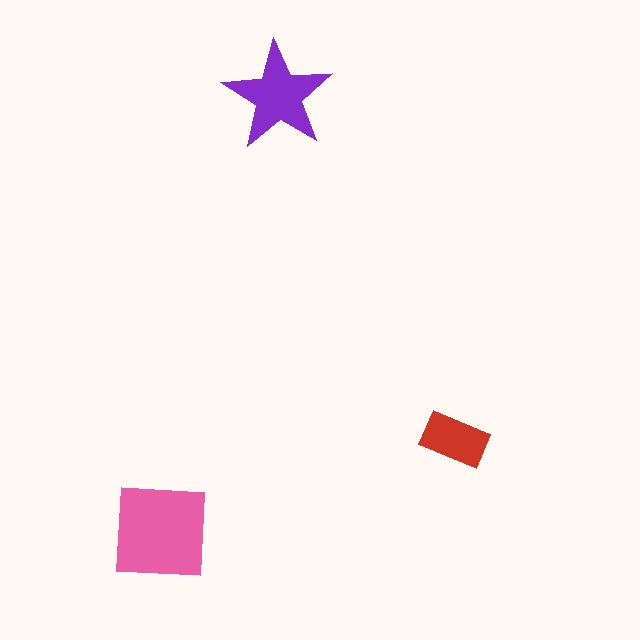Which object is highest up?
The purple star is topmost.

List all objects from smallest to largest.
The red rectangle, the purple star, the pink square.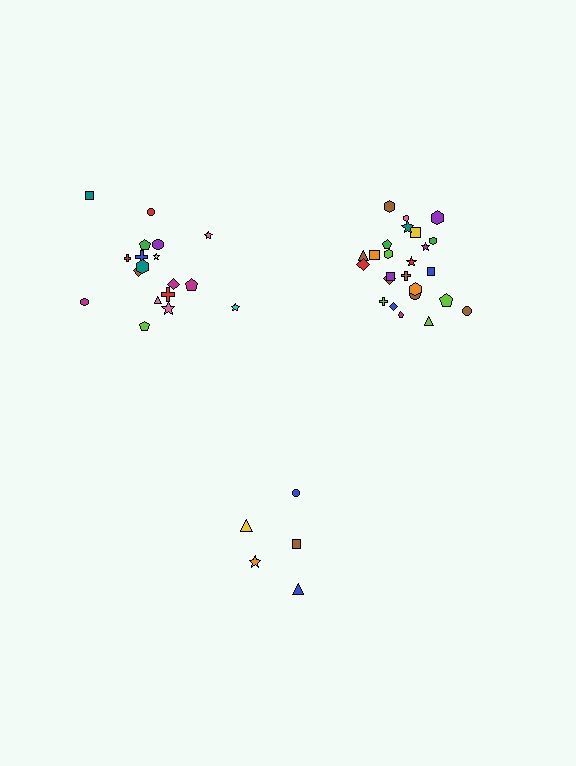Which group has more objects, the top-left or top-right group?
The top-right group.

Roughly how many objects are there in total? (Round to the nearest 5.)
Roughly 50 objects in total.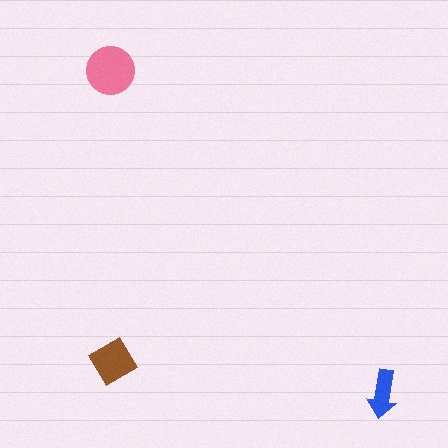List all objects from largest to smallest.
The pink circle, the brown diamond, the blue arrow.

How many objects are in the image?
There are 3 objects in the image.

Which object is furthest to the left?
The pink circle is leftmost.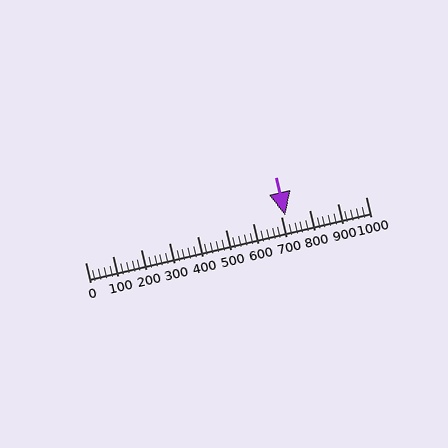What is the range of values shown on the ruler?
The ruler shows values from 0 to 1000.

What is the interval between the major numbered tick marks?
The major tick marks are spaced 100 units apart.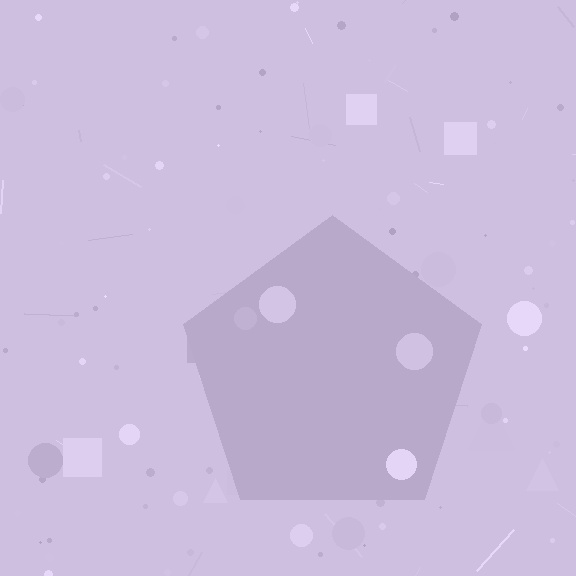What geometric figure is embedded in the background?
A pentagon is embedded in the background.